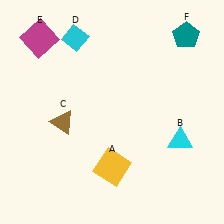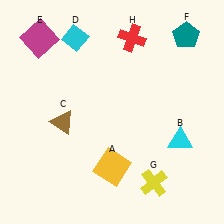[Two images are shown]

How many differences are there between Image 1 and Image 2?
There are 2 differences between the two images.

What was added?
A yellow cross (G), a red cross (H) were added in Image 2.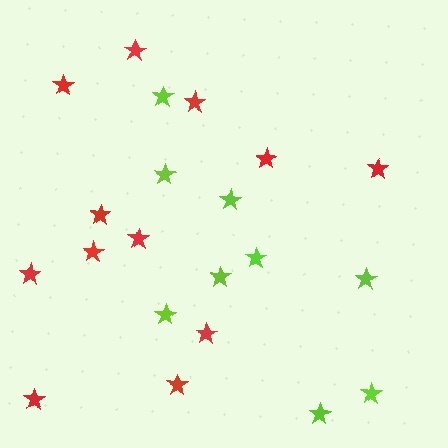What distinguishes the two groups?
There are 2 groups: one group of lime stars (9) and one group of red stars (12).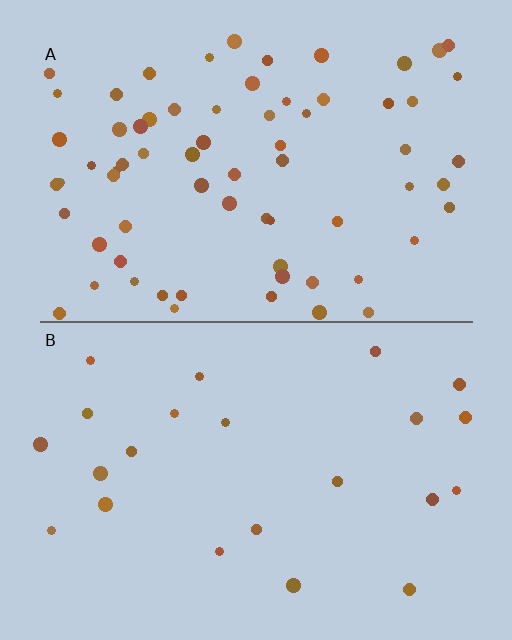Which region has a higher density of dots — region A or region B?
A (the top).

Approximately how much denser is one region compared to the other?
Approximately 3.1× — region A over region B.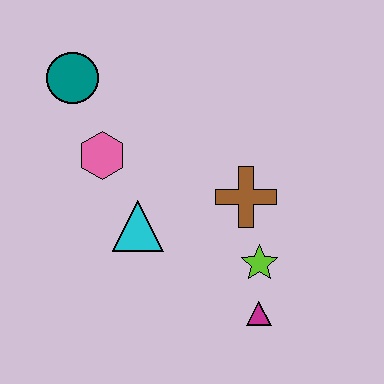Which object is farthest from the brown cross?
The teal circle is farthest from the brown cross.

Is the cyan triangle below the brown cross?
Yes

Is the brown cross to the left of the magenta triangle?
Yes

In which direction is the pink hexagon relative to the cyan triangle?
The pink hexagon is above the cyan triangle.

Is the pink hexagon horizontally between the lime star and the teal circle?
Yes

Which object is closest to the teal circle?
The pink hexagon is closest to the teal circle.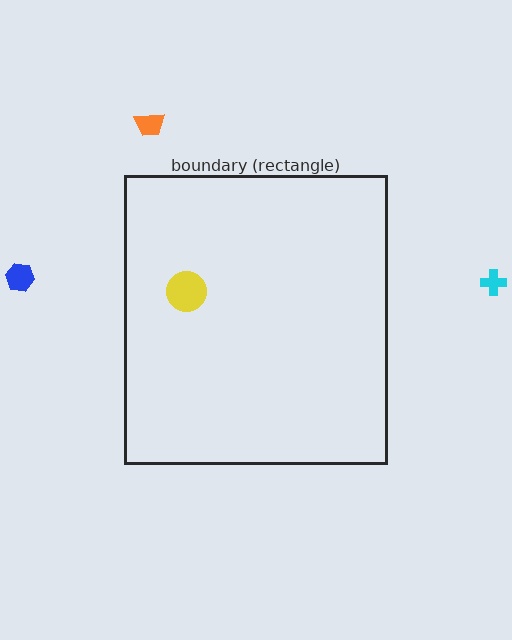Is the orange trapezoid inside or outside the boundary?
Outside.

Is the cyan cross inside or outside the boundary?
Outside.